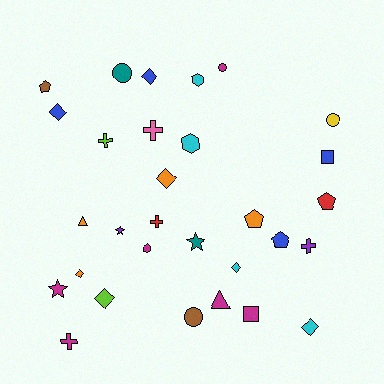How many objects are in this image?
There are 30 objects.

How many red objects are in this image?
There are 2 red objects.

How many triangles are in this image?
There are 2 triangles.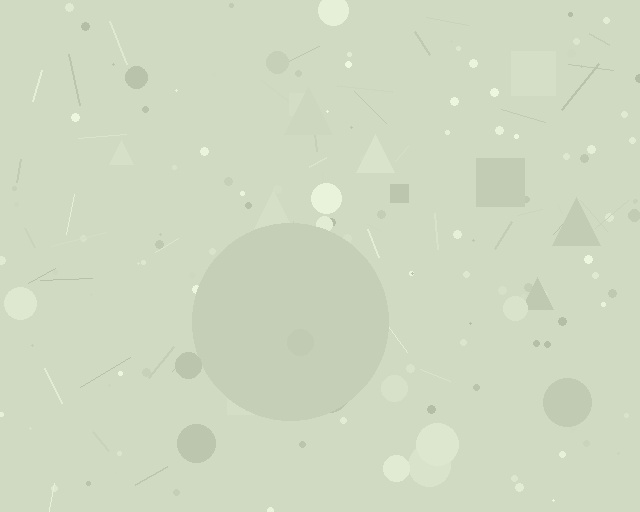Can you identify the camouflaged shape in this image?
The camouflaged shape is a circle.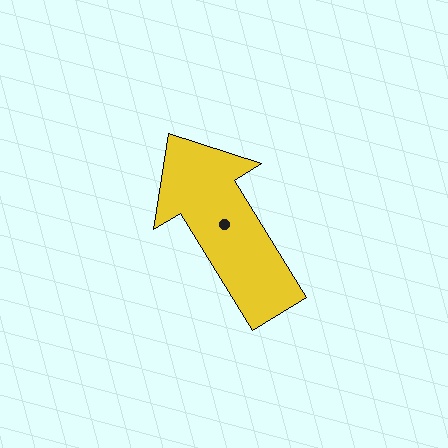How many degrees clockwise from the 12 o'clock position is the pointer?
Approximately 329 degrees.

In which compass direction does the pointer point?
Northwest.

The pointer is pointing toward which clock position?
Roughly 11 o'clock.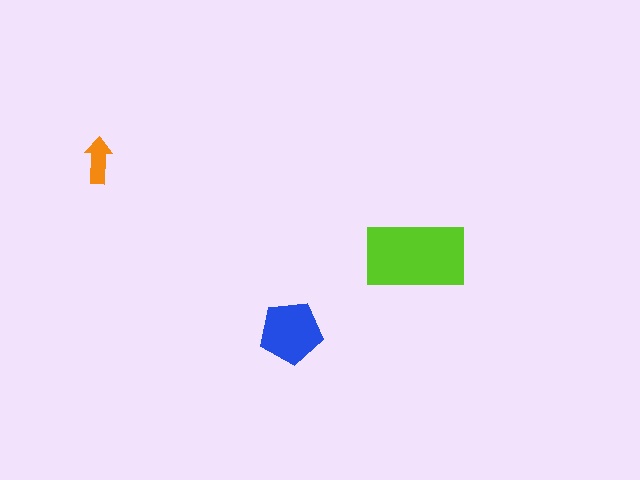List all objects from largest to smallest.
The lime rectangle, the blue pentagon, the orange arrow.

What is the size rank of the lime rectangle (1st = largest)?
1st.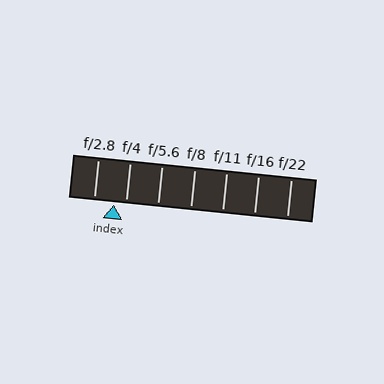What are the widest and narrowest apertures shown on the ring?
The widest aperture shown is f/2.8 and the narrowest is f/22.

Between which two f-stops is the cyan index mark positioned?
The index mark is between f/2.8 and f/4.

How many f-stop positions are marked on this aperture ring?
There are 7 f-stop positions marked.